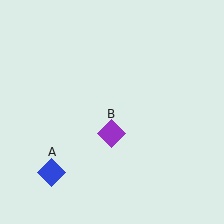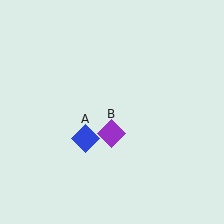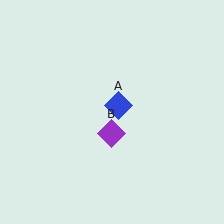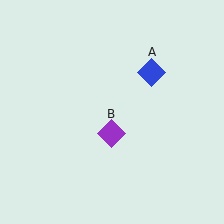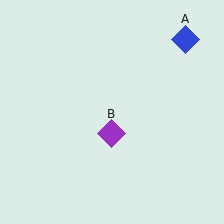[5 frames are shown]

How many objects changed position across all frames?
1 object changed position: blue diamond (object A).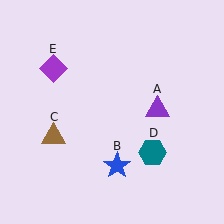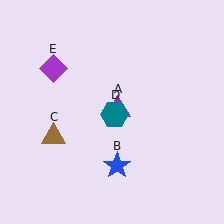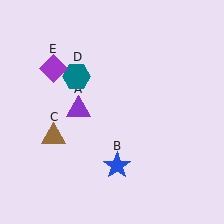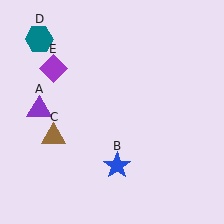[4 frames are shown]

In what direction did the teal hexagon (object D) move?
The teal hexagon (object D) moved up and to the left.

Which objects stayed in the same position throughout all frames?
Blue star (object B) and brown triangle (object C) and purple diamond (object E) remained stationary.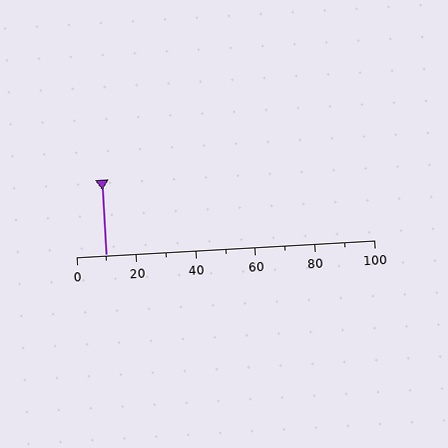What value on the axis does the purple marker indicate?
The marker indicates approximately 10.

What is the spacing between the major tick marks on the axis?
The major ticks are spaced 20 apart.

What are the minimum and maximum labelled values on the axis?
The axis runs from 0 to 100.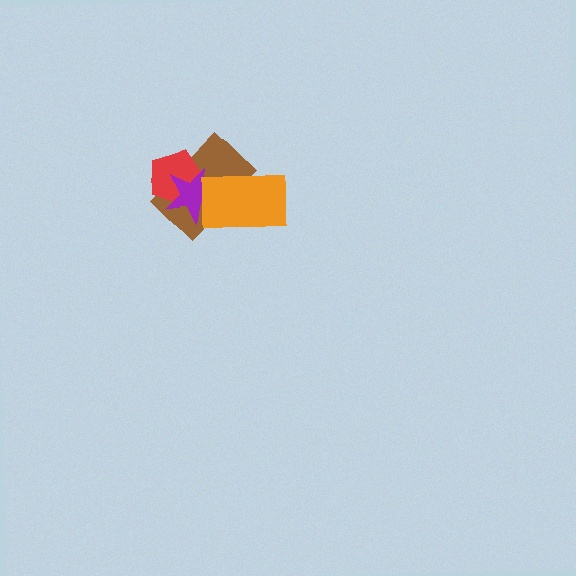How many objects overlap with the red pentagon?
2 objects overlap with the red pentagon.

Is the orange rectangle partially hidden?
No, no other shape covers it.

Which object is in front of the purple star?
The orange rectangle is in front of the purple star.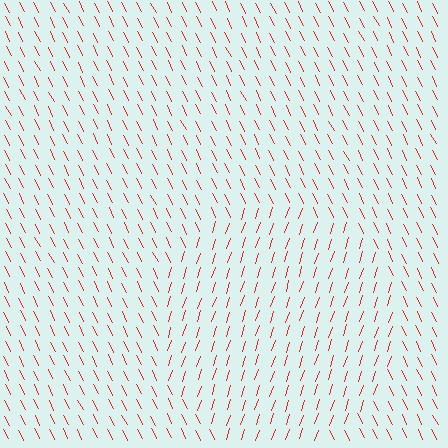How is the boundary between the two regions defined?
The boundary is defined purely by a change in line orientation (approximately 45 degrees difference). All lines are the same color and thickness.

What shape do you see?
I see a circle.